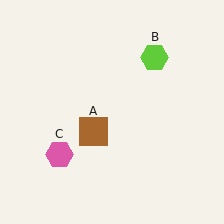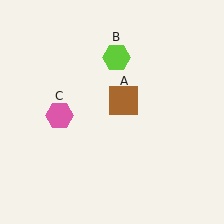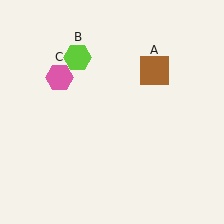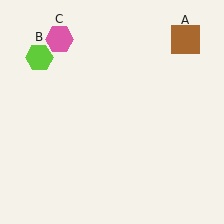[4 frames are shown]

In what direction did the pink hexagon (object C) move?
The pink hexagon (object C) moved up.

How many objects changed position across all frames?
3 objects changed position: brown square (object A), lime hexagon (object B), pink hexagon (object C).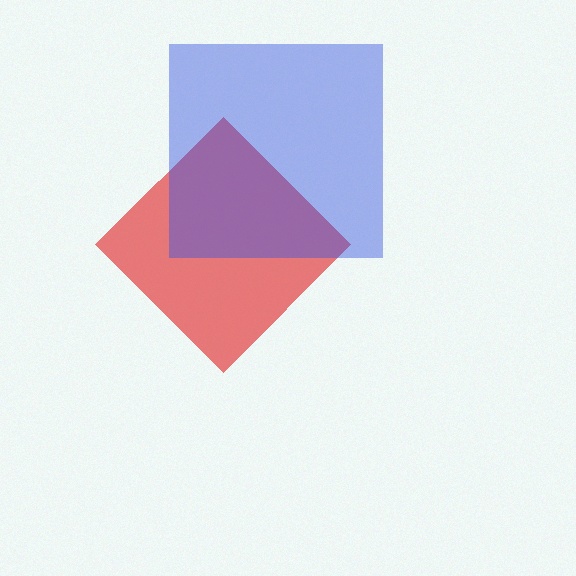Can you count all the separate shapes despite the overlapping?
Yes, there are 2 separate shapes.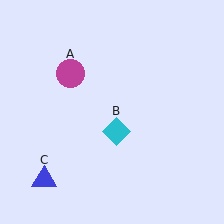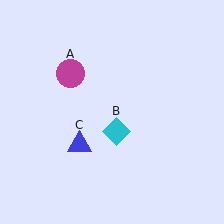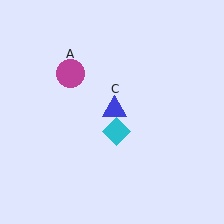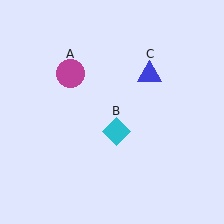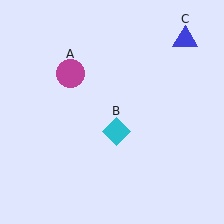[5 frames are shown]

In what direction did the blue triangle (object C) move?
The blue triangle (object C) moved up and to the right.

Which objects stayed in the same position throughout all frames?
Magenta circle (object A) and cyan diamond (object B) remained stationary.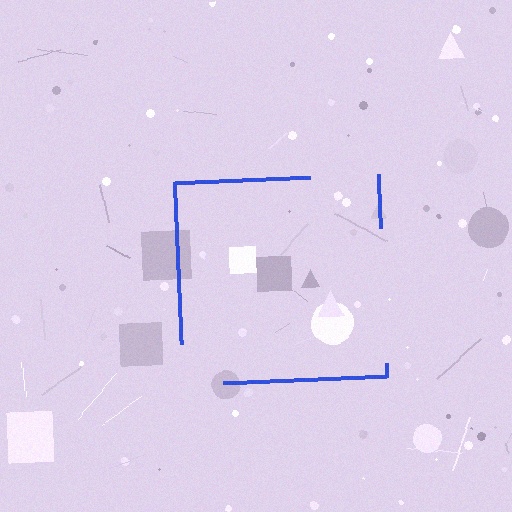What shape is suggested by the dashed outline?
The dashed outline suggests a square.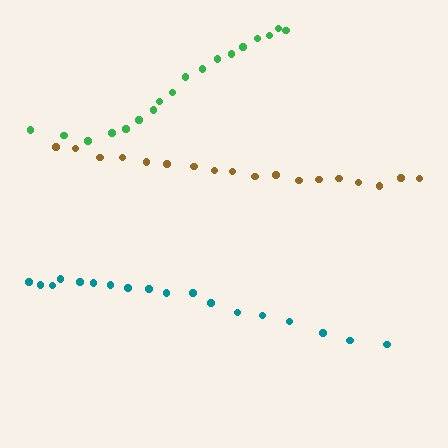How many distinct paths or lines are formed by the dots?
There are 3 distinct paths.